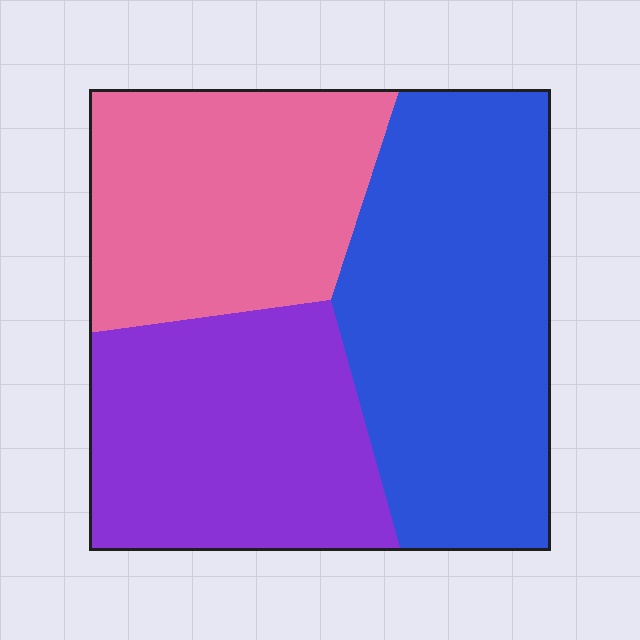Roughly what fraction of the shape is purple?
Purple takes up about one third (1/3) of the shape.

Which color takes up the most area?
Blue, at roughly 40%.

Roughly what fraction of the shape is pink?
Pink covers around 30% of the shape.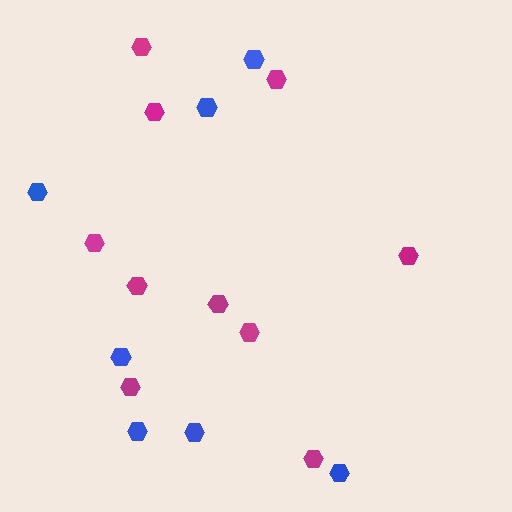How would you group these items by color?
There are 2 groups: one group of magenta hexagons (10) and one group of blue hexagons (7).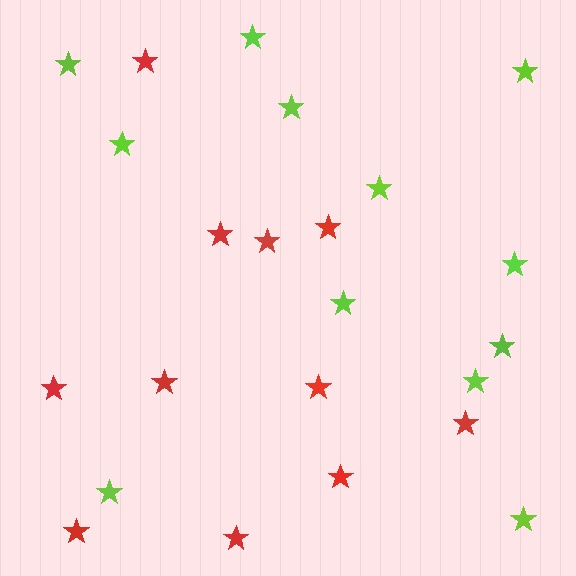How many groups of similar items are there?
There are 2 groups: one group of red stars (11) and one group of lime stars (12).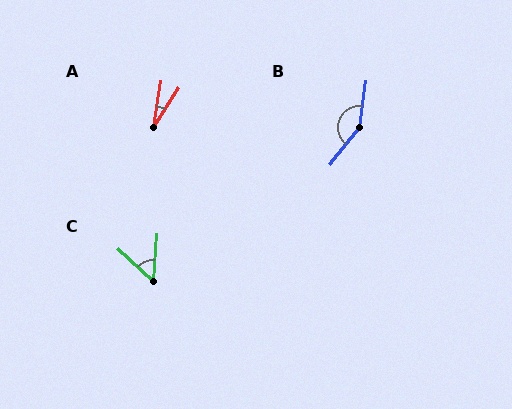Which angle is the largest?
B, at approximately 149 degrees.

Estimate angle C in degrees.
Approximately 52 degrees.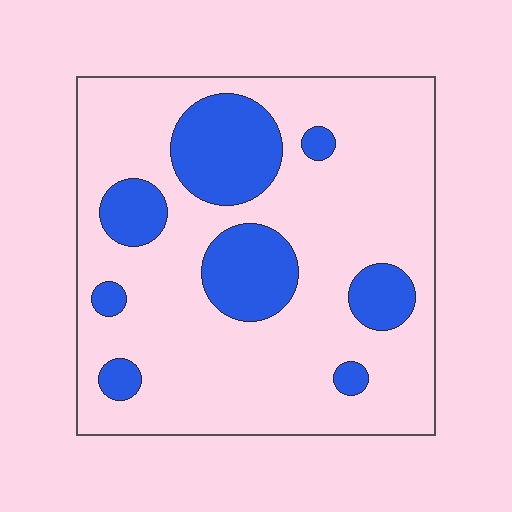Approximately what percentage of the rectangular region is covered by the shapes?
Approximately 25%.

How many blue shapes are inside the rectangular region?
8.